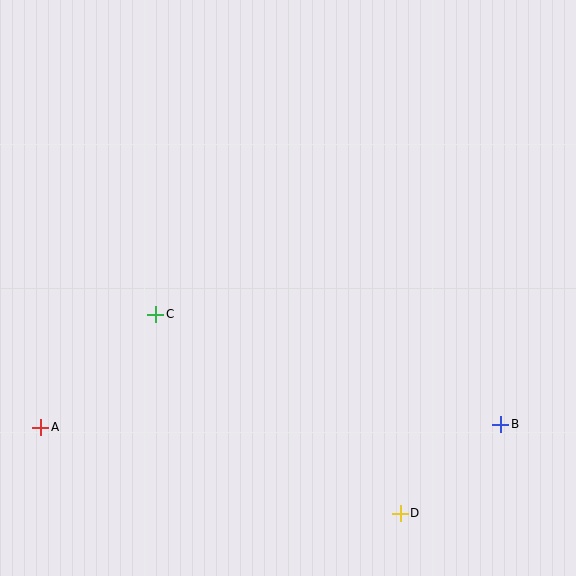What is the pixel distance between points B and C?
The distance between B and C is 362 pixels.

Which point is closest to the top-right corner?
Point B is closest to the top-right corner.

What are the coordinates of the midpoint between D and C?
The midpoint between D and C is at (278, 414).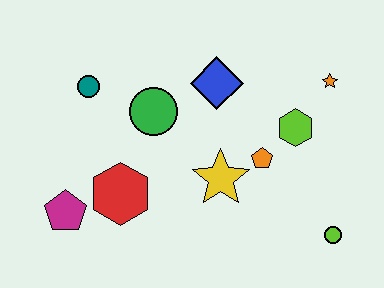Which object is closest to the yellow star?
The orange pentagon is closest to the yellow star.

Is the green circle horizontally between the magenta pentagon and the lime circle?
Yes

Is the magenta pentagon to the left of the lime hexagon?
Yes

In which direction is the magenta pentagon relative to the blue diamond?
The magenta pentagon is to the left of the blue diamond.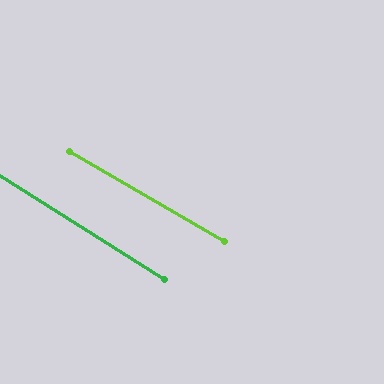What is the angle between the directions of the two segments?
Approximately 2 degrees.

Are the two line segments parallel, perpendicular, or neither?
Parallel — their directions differ by only 1.7°.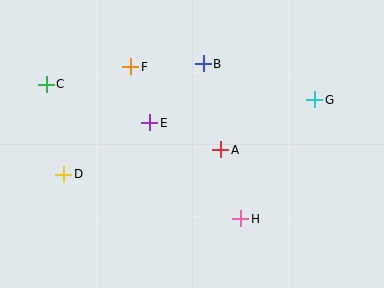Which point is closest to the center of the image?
Point A at (221, 150) is closest to the center.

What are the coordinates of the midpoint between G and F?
The midpoint between G and F is at (223, 83).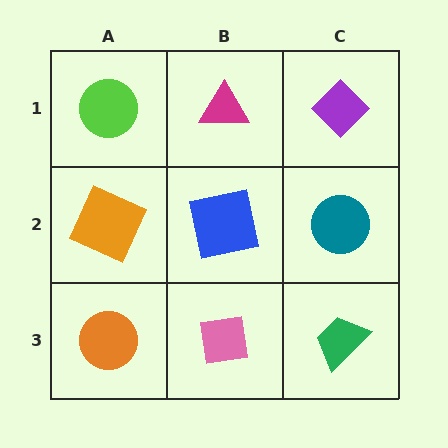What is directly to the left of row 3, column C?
A pink square.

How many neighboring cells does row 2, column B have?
4.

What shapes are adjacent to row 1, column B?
A blue square (row 2, column B), a lime circle (row 1, column A), a purple diamond (row 1, column C).